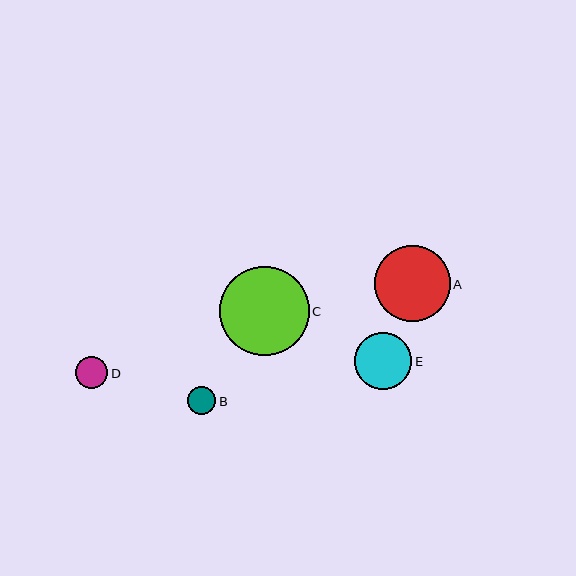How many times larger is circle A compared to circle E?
Circle A is approximately 1.3 times the size of circle E.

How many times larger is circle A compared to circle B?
Circle A is approximately 2.7 times the size of circle B.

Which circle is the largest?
Circle C is the largest with a size of approximately 90 pixels.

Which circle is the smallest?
Circle B is the smallest with a size of approximately 28 pixels.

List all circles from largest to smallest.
From largest to smallest: C, A, E, D, B.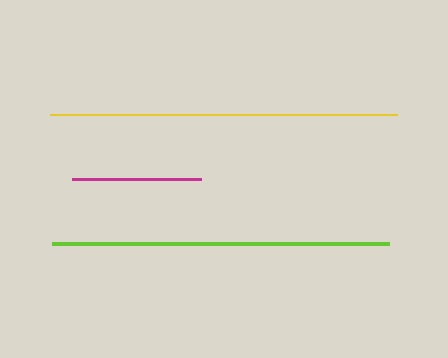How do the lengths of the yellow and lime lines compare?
The yellow and lime lines are approximately the same length.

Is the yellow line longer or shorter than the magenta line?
The yellow line is longer than the magenta line.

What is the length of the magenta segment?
The magenta segment is approximately 129 pixels long.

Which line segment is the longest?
The yellow line is the longest at approximately 347 pixels.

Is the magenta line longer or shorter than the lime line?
The lime line is longer than the magenta line.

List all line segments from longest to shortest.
From longest to shortest: yellow, lime, magenta.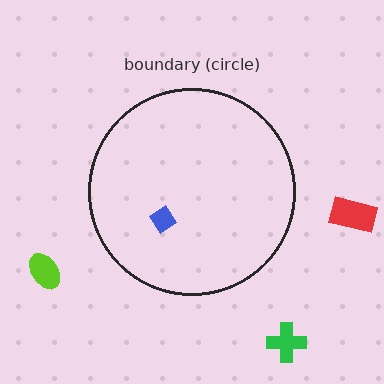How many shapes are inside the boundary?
1 inside, 3 outside.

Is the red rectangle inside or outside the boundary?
Outside.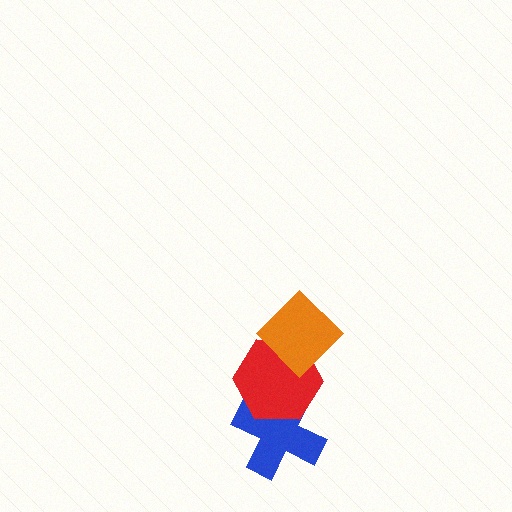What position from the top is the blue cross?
The blue cross is 3rd from the top.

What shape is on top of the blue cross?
The red hexagon is on top of the blue cross.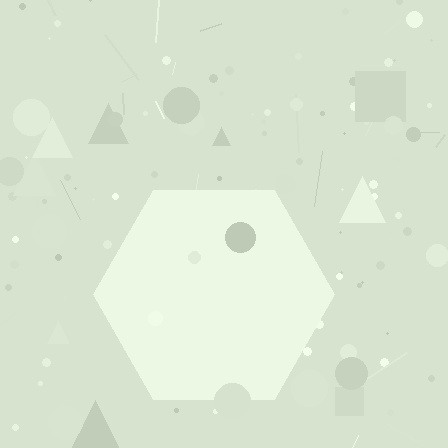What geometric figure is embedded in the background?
A hexagon is embedded in the background.